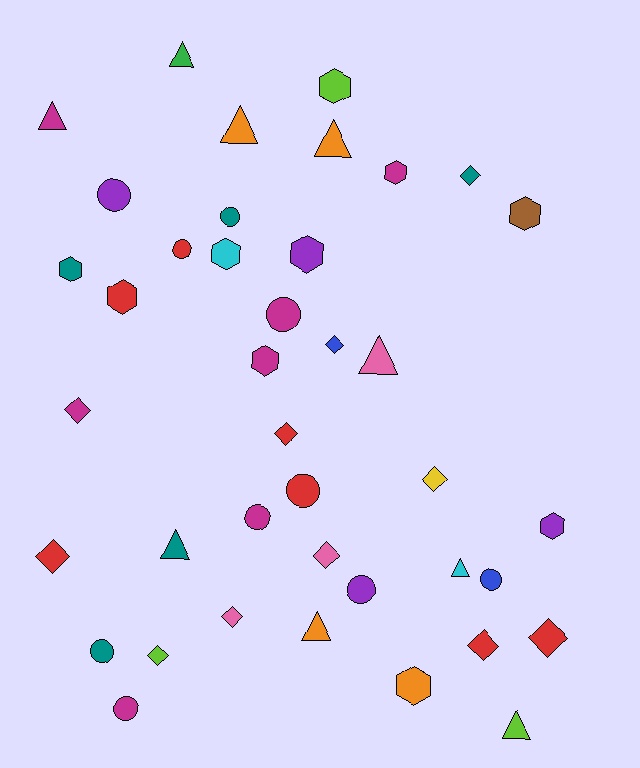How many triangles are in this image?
There are 9 triangles.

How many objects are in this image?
There are 40 objects.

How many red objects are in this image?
There are 7 red objects.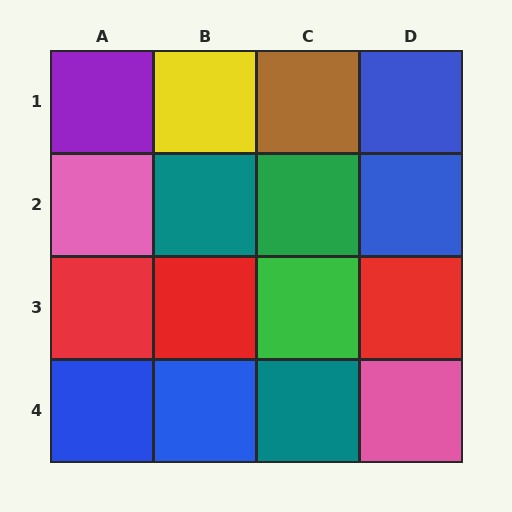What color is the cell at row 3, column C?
Green.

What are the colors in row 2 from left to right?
Pink, teal, green, blue.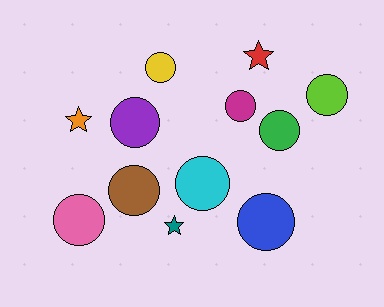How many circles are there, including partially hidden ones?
There are 9 circles.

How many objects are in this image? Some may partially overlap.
There are 12 objects.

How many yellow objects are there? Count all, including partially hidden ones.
There is 1 yellow object.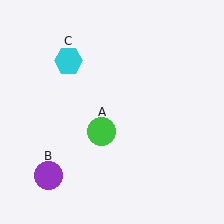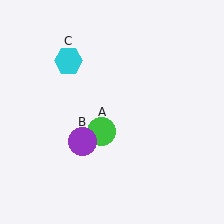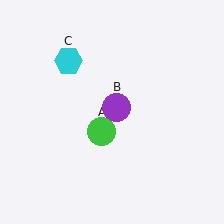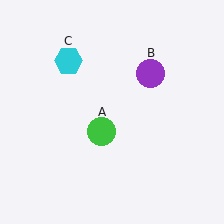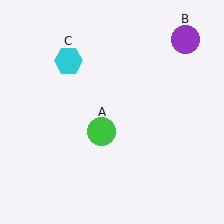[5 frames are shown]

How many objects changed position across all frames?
1 object changed position: purple circle (object B).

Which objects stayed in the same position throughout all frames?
Green circle (object A) and cyan hexagon (object C) remained stationary.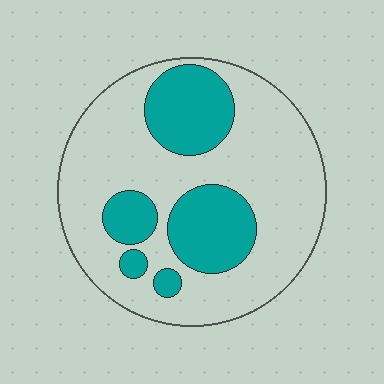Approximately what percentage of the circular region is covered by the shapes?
Approximately 30%.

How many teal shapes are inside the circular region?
5.